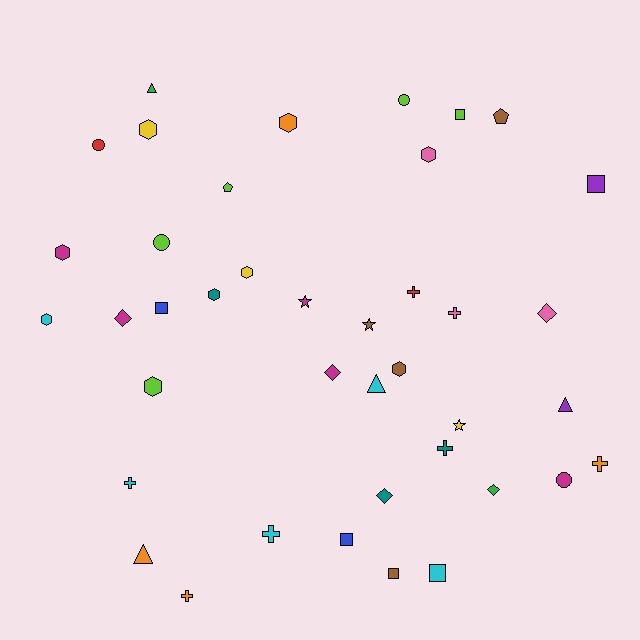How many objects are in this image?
There are 40 objects.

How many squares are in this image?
There are 6 squares.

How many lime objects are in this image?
There are 5 lime objects.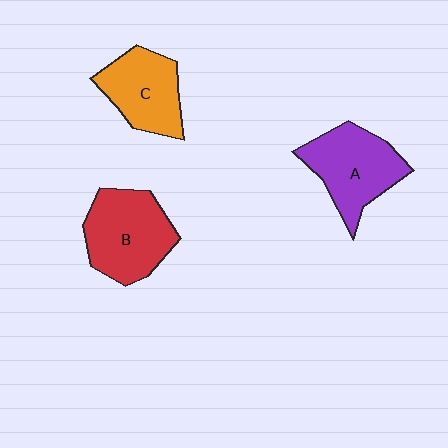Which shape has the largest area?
Shape B (red).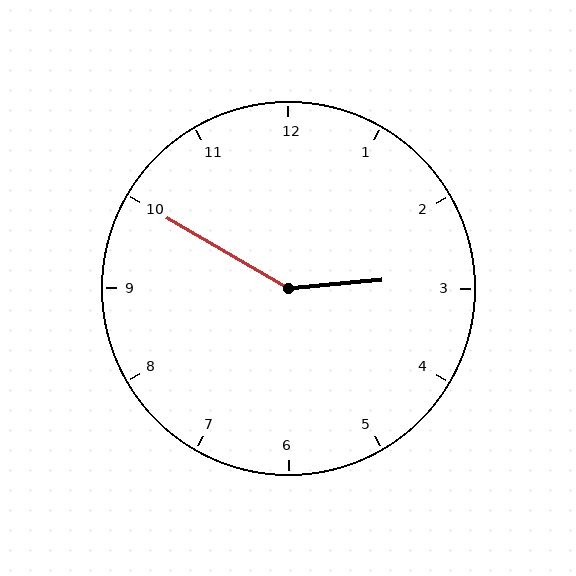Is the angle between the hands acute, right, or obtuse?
It is obtuse.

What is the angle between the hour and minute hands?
Approximately 145 degrees.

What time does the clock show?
2:50.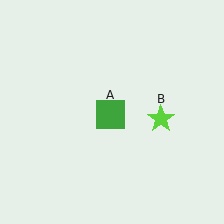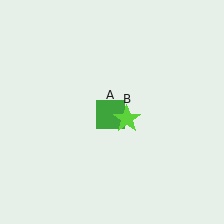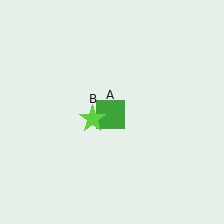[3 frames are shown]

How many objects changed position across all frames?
1 object changed position: lime star (object B).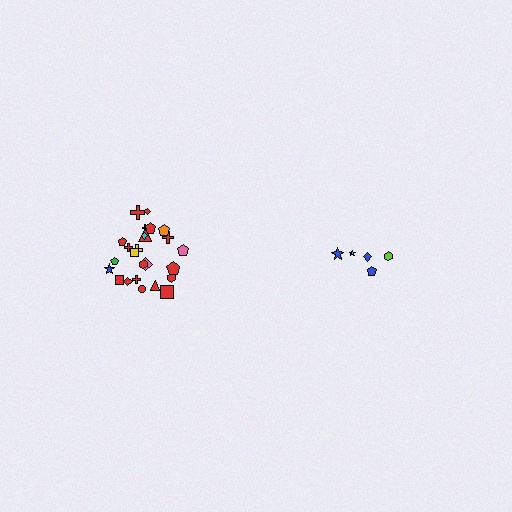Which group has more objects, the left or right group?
The left group.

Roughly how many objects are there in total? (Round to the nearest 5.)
Roughly 30 objects in total.